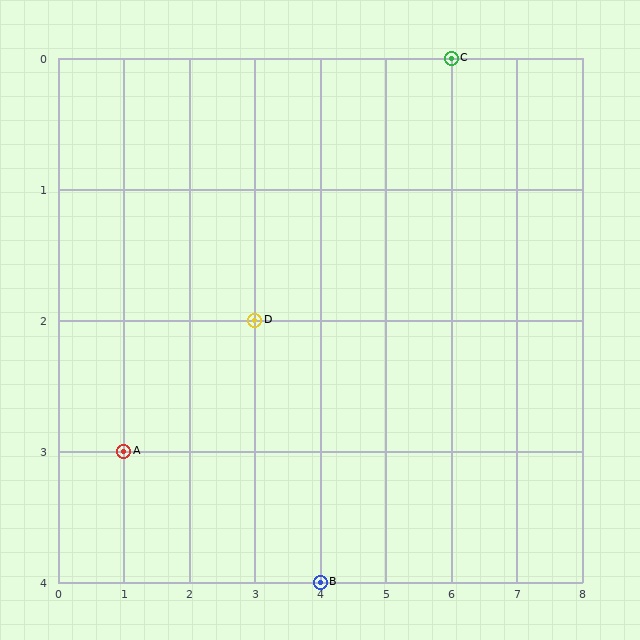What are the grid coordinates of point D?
Point D is at grid coordinates (3, 2).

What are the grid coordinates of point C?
Point C is at grid coordinates (6, 0).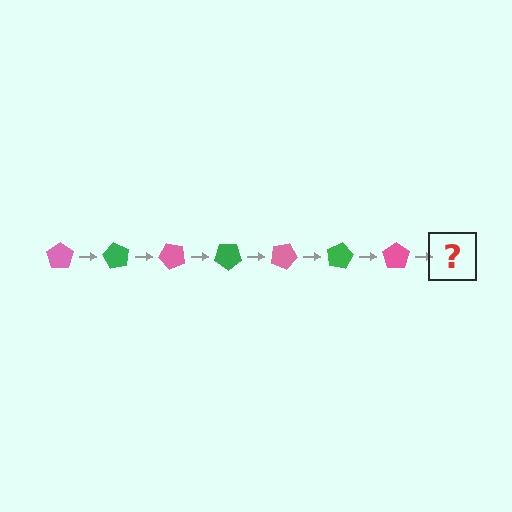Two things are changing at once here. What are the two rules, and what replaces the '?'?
The two rules are that it rotates 60 degrees each step and the color cycles through pink and green. The '?' should be a green pentagon, rotated 420 degrees from the start.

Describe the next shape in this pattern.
It should be a green pentagon, rotated 420 degrees from the start.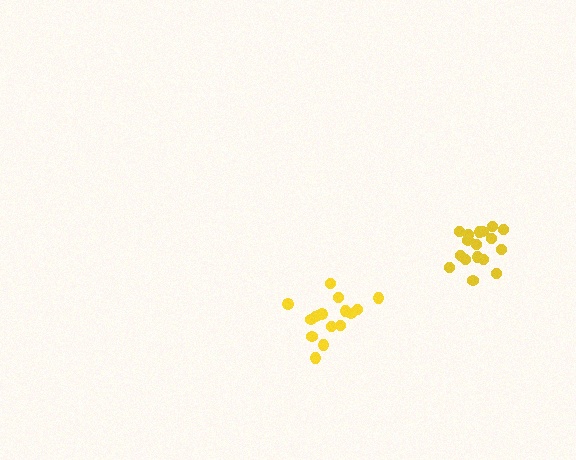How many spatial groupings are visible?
There are 2 spatial groupings.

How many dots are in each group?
Group 1: 17 dots, Group 2: 16 dots (33 total).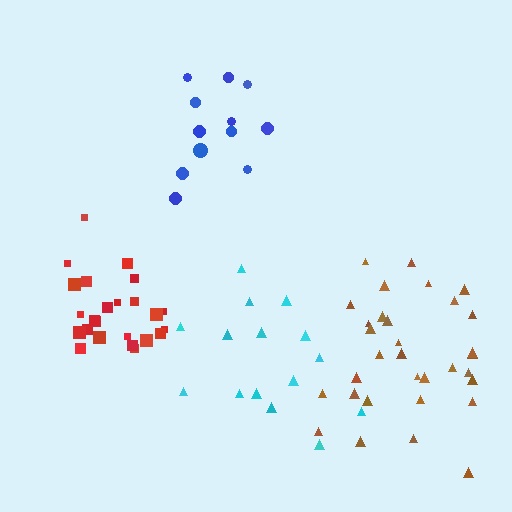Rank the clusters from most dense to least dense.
red, brown, blue, cyan.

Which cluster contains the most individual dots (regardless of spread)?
Brown (32).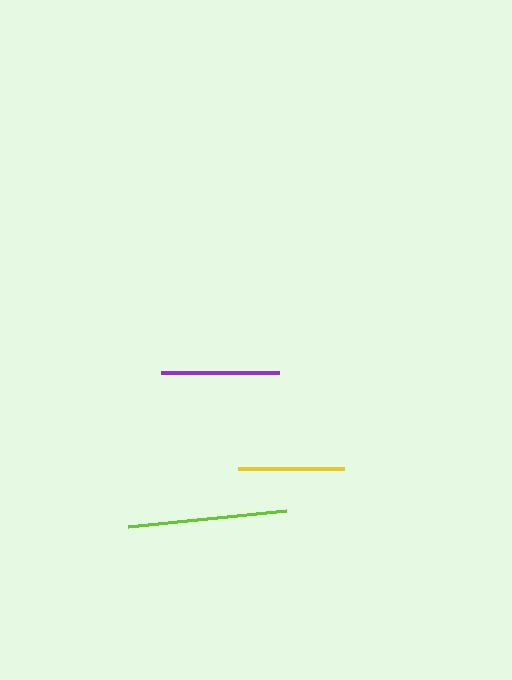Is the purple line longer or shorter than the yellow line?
The purple line is longer than the yellow line.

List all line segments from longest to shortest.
From longest to shortest: lime, purple, yellow.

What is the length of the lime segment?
The lime segment is approximately 159 pixels long.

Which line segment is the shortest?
The yellow line is the shortest at approximately 106 pixels.